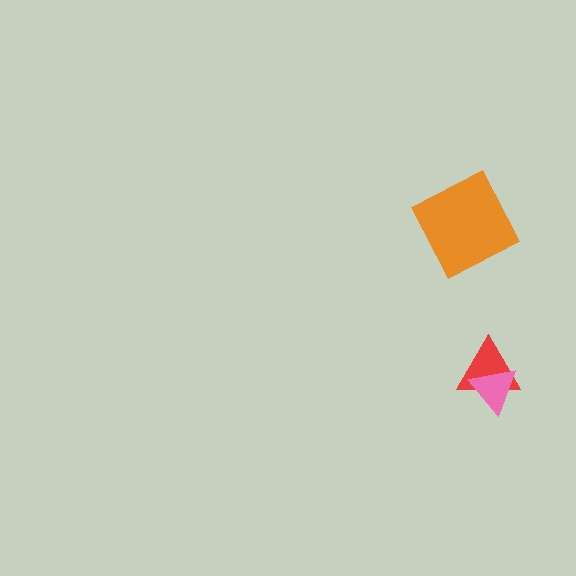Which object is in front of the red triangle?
The pink triangle is in front of the red triangle.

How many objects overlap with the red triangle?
1 object overlaps with the red triangle.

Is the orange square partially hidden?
No, no other shape covers it.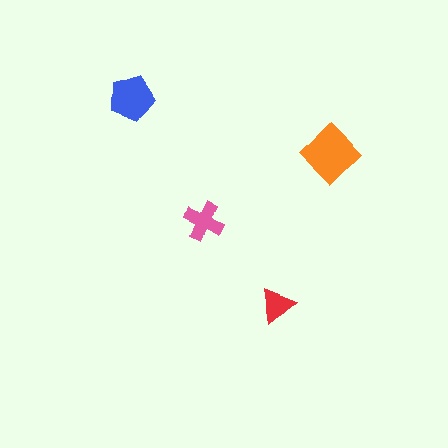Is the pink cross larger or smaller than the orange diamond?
Smaller.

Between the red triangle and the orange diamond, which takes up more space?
The orange diamond.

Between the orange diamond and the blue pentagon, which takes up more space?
The orange diamond.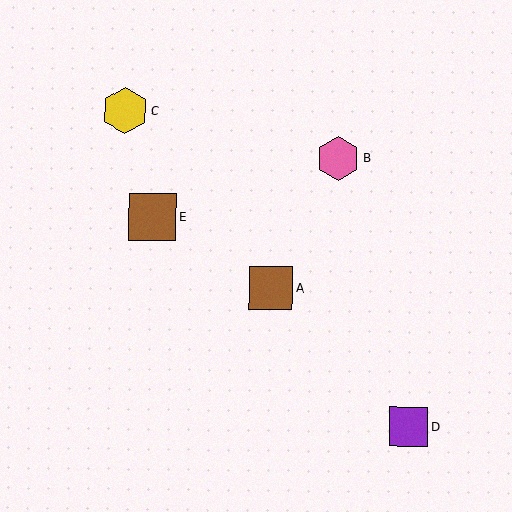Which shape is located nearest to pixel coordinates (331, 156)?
The pink hexagon (labeled B) at (338, 158) is nearest to that location.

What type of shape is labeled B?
Shape B is a pink hexagon.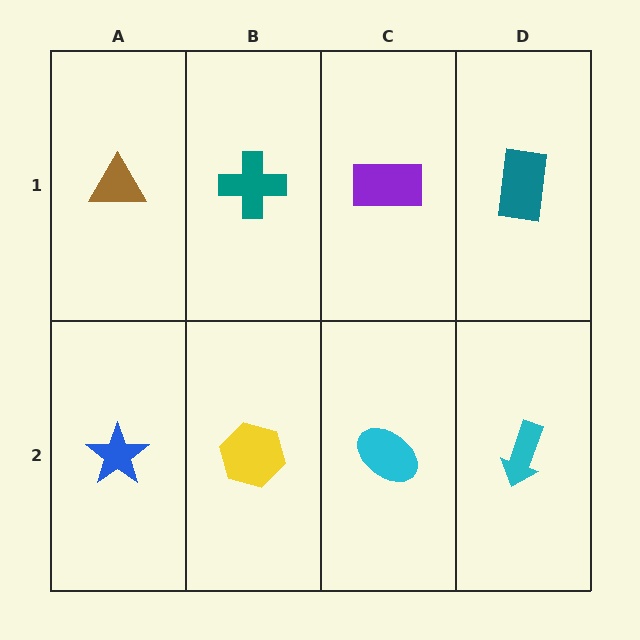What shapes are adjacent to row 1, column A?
A blue star (row 2, column A), a teal cross (row 1, column B).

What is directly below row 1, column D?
A cyan arrow.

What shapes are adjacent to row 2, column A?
A brown triangle (row 1, column A), a yellow hexagon (row 2, column B).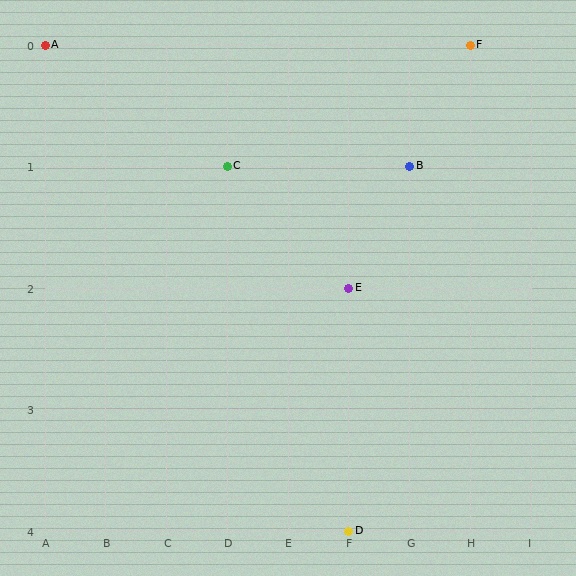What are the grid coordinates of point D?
Point D is at grid coordinates (F, 4).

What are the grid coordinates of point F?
Point F is at grid coordinates (H, 0).